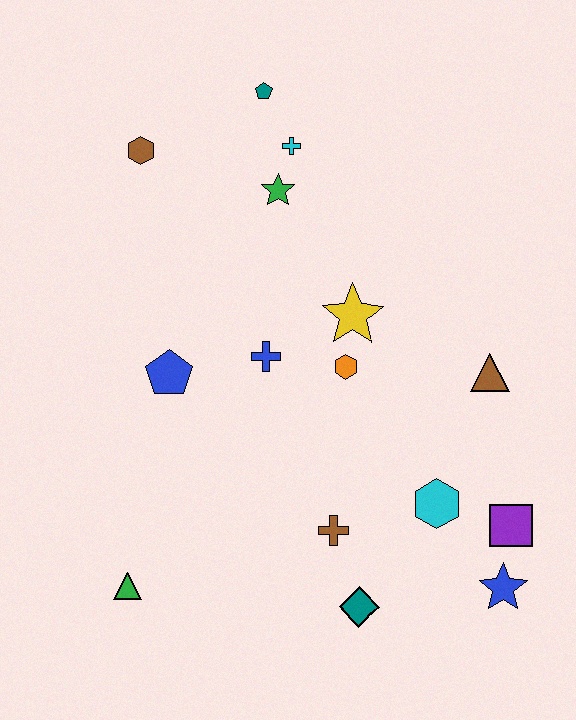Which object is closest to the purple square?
The blue star is closest to the purple square.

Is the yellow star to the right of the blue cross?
Yes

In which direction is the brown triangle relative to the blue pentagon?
The brown triangle is to the right of the blue pentagon.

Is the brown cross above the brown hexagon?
No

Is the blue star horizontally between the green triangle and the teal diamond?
No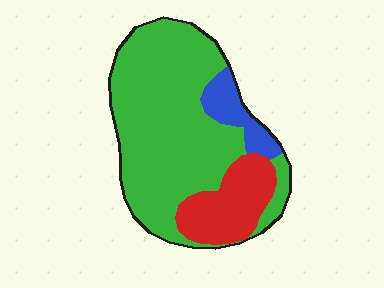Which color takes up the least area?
Blue, at roughly 10%.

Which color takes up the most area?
Green, at roughly 70%.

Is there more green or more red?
Green.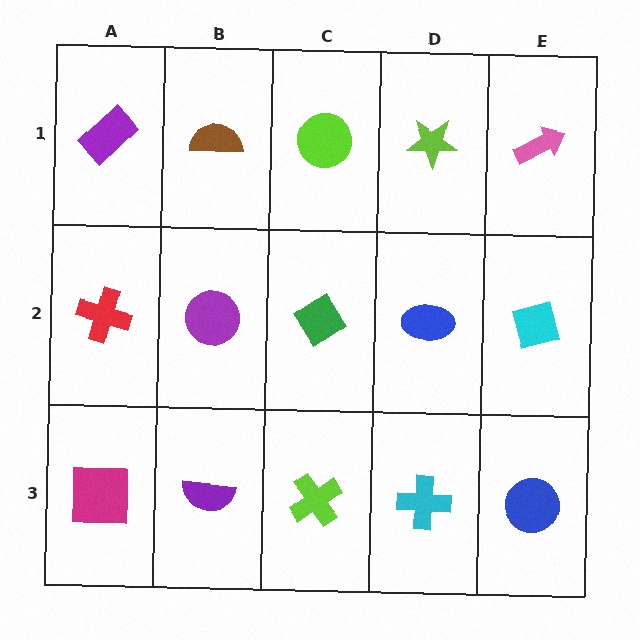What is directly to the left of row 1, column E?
A lime star.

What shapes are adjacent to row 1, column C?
A green diamond (row 2, column C), a brown semicircle (row 1, column B), a lime star (row 1, column D).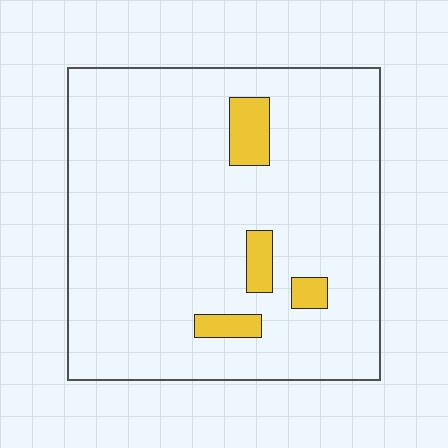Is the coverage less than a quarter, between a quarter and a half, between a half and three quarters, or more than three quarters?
Less than a quarter.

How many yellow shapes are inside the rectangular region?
4.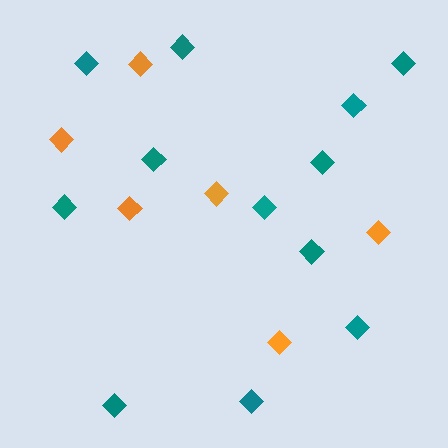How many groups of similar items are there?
There are 2 groups: one group of teal diamonds (12) and one group of orange diamonds (6).